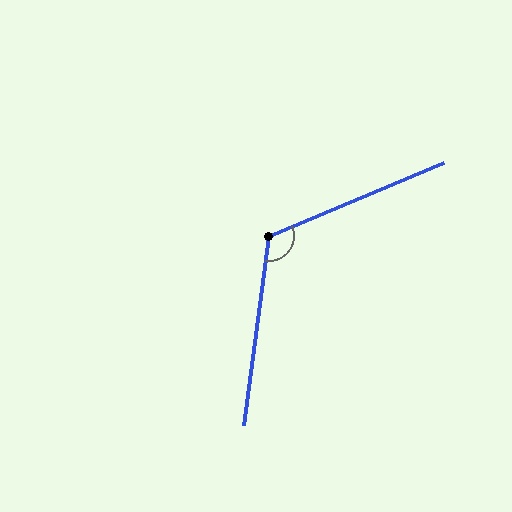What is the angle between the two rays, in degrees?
Approximately 120 degrees.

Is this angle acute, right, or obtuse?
It is obtuse.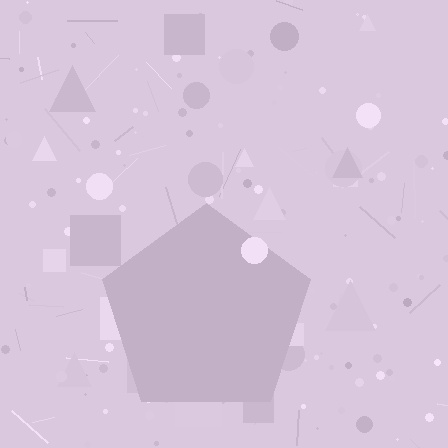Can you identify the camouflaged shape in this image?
The camouflaged shape is a pentagon.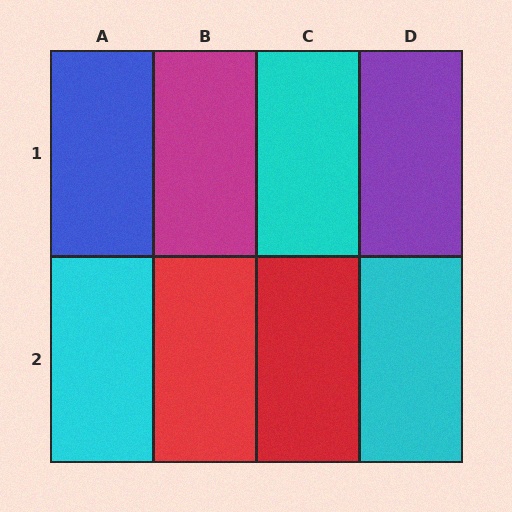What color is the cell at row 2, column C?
Red.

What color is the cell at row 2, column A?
Cyan.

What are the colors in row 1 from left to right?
Blue, magenta, cyan, purple.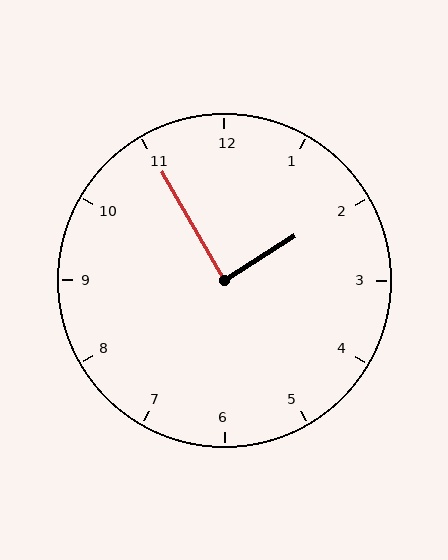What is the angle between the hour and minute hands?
Approximately 88 degrees.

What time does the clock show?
1:55.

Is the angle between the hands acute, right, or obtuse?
It is right.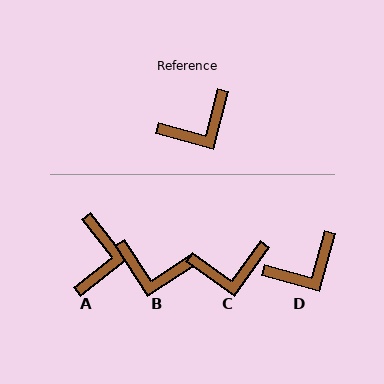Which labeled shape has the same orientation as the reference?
D.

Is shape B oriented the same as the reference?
No, it is off by about 42 degrees.